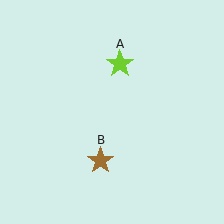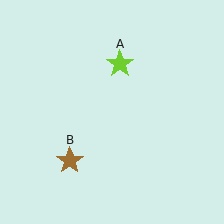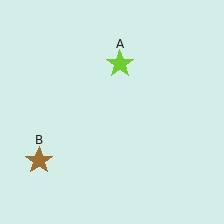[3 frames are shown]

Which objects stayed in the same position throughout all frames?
Lime star (object A) remained stationary.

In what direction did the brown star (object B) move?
The brown star (object B) moved left.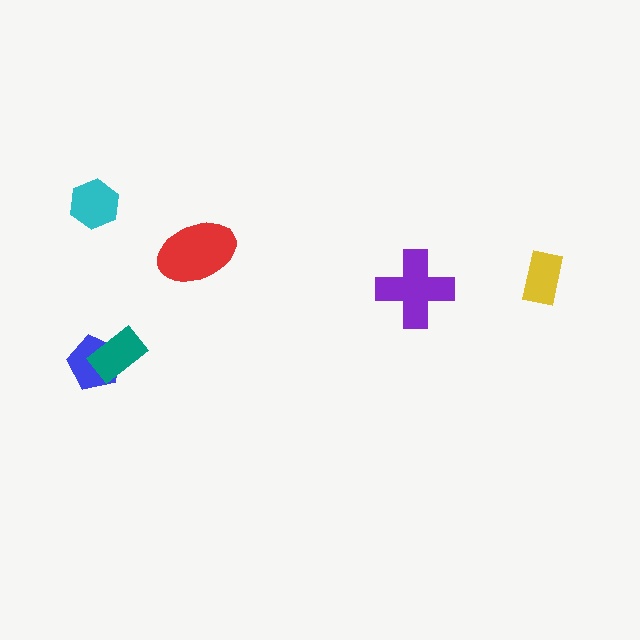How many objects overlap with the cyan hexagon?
0 objects overlap with the cyan hexagon.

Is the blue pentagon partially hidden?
Yes, it is partially covered by another shape.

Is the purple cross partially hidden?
No, no other shape covers it.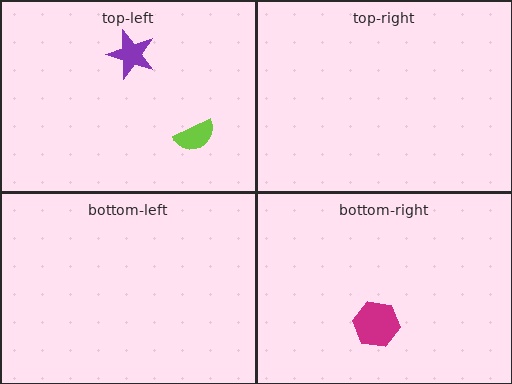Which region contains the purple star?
The top-left region.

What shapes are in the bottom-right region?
The magenta hexagon.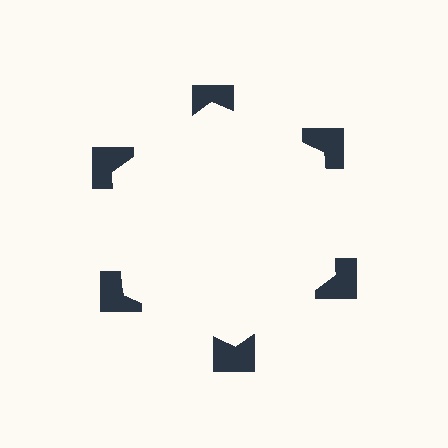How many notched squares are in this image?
There are 6 — one at each vertex of the illusory hexagon.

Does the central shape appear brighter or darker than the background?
It typically appears slightly brighter than the background, even though no actual brightness change is drawn.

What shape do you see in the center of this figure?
An illusory hexagon — its edges are inferred from the aligned wedge cuts in the notched squares, not physically drawn.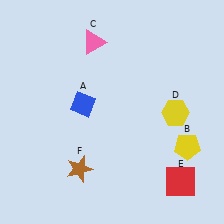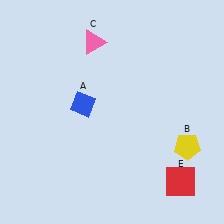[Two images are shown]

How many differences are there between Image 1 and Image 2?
There are 2 differences between the two images.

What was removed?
The brown star (F), the yellow hexagon (D) were removed in Image 2.